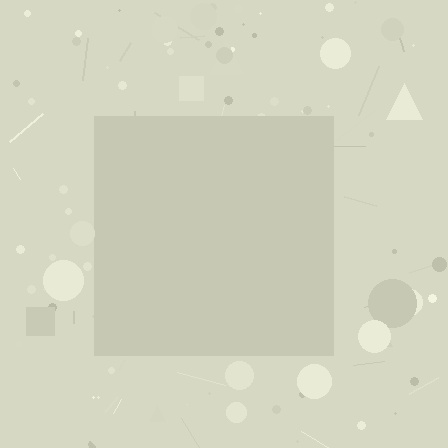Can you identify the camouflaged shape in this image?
The camouflaged shape is a square.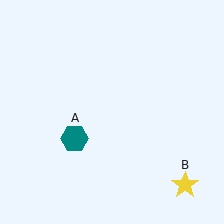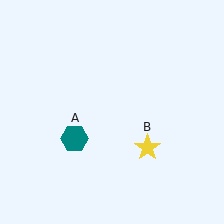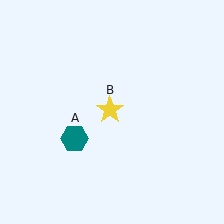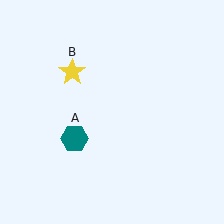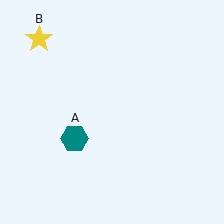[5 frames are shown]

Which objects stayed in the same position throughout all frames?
Teal hexagon (object A) remained stationary.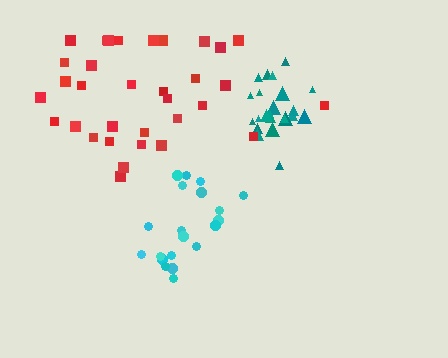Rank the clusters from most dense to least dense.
teal, cyan, red.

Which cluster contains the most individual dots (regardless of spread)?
Red (34).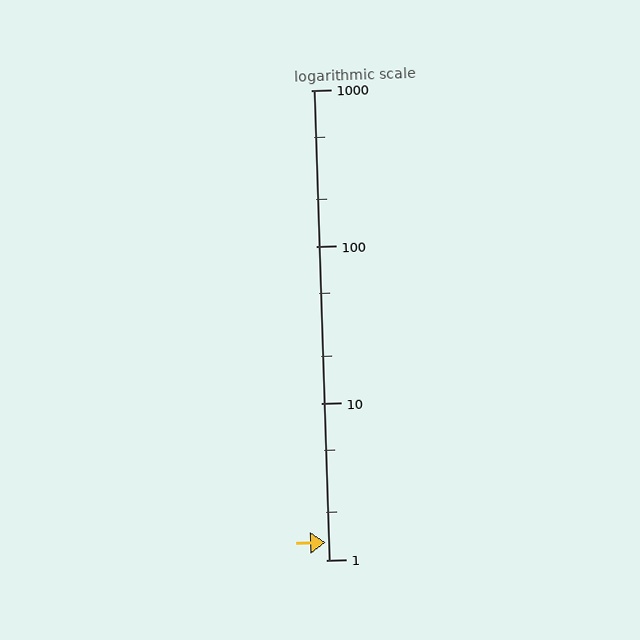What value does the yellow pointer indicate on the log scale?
The pointer indicates approximately 1.3.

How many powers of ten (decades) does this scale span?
The scale spans 3 decades, from 1 to 1000.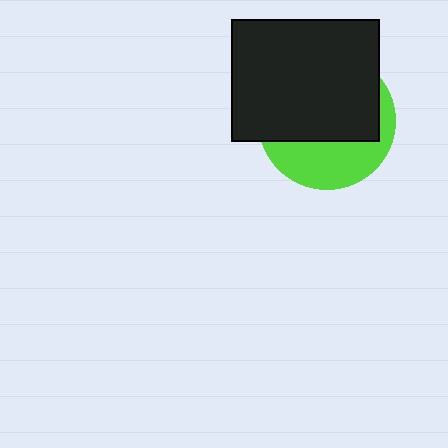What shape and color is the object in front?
The object in front is a black rectangle.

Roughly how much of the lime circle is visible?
A small part of it is visible (roughly 37%).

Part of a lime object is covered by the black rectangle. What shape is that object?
It is a circle.